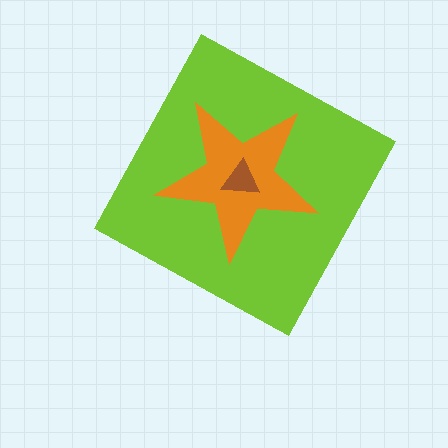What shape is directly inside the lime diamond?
The orange star.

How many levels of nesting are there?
3.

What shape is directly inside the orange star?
The brown triangle.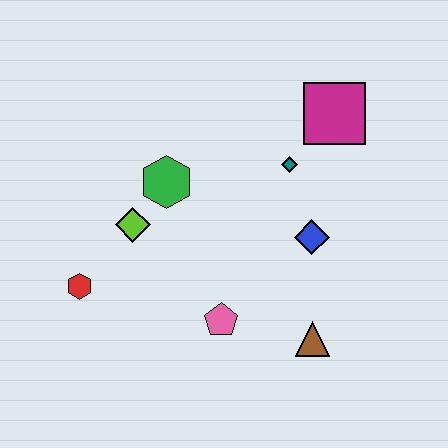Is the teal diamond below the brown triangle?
No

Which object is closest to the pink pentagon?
The brown triangle is closest to the pink pentagon.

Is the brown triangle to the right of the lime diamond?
Yes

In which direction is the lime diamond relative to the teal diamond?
The lime diamond is to the left of the teal diamond.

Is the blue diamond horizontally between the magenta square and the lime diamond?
Yes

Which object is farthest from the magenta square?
The red hexagon is farthest from the magenta square.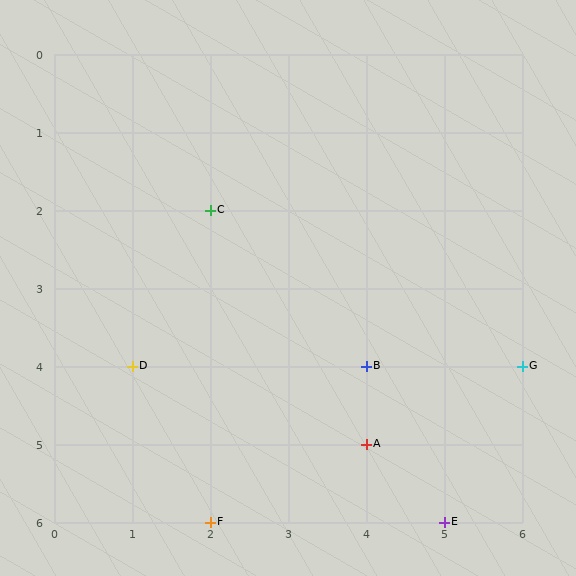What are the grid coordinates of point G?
Point G is at grid coordinates (6, 4).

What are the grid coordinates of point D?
Point D is at grid coordinates (1, 4).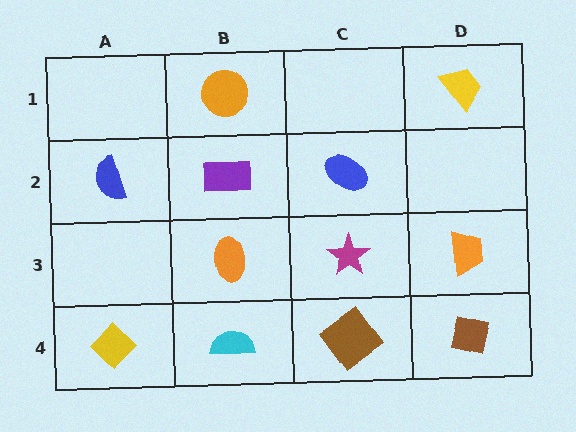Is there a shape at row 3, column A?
No, that cell is empty.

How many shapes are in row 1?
2 shapes.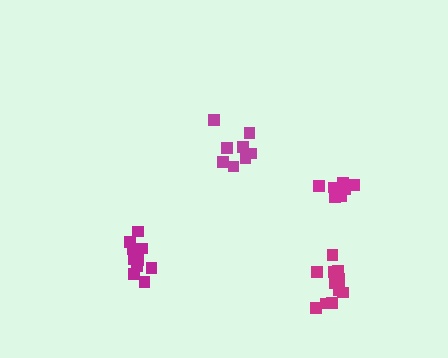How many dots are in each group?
Group 1: 8 dots, Group 2: 7 dots, Group 3: 12 dots, Group 4: 11 dots (38 total).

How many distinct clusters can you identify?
There are 4 distinct clusters.